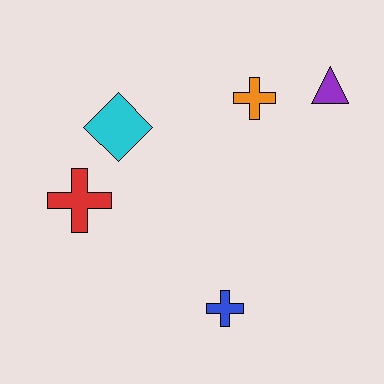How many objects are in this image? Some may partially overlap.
There are 5 objects.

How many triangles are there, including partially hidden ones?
There is 1 triangle.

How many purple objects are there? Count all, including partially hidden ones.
There is 1 purple object.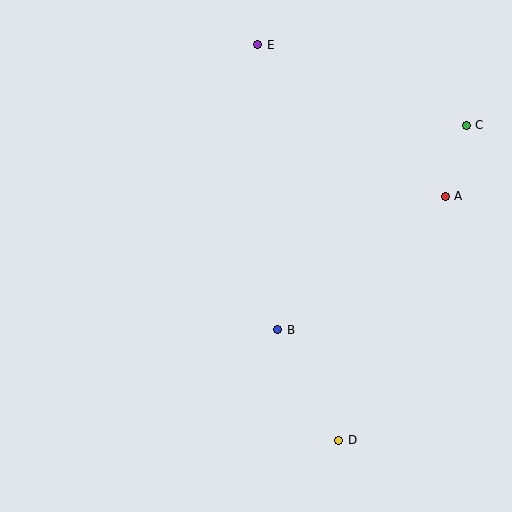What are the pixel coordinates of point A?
Point A is at (445, 196).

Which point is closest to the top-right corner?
Point C is closest to the top-right corner.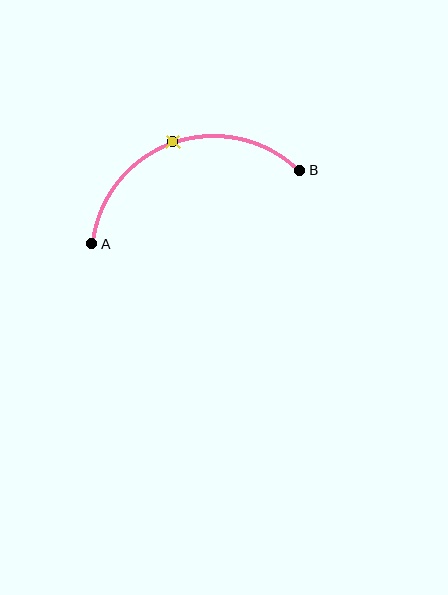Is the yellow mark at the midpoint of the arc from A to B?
Yes. The yellow mark lies on the arc at equal arc-length from both A and B — it is the arc midpoint.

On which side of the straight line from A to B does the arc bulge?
The arc bulges above the straight line connecting A and B.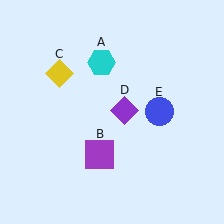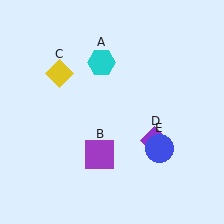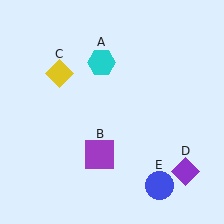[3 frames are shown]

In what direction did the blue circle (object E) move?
The blue circle (object E) moved down.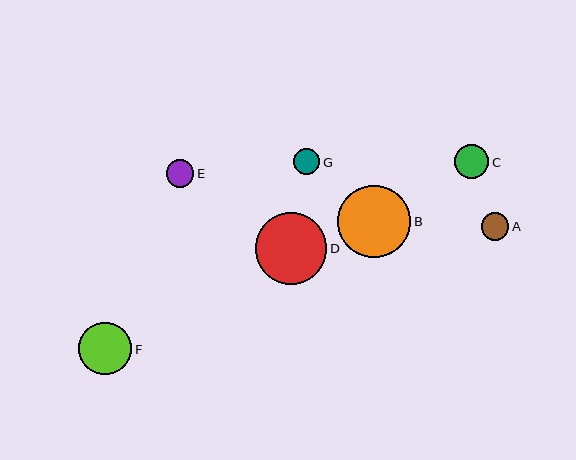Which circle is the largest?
Circle B is the largest with a size of approximately 73 pixels.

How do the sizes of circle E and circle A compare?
Circle E and circle A are approximately the same size.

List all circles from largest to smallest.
From largest to smallest: B, D, F, C, E, A, G.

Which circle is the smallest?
Circle G is the smallest with a size of approximately 26 pixels.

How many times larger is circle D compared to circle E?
Circle D is approximately 2.6 times the size of circle E.